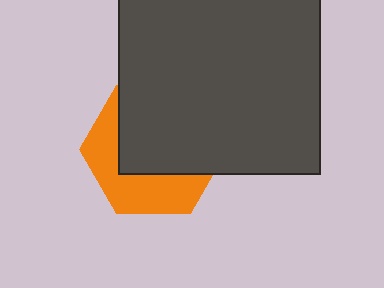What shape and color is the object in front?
The object in front is a dark gray square.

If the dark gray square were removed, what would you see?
You would see the complete orange hexagon.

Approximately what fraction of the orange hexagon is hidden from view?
Roughly 60% of the orange hexagon is hidden behind the dark gray square.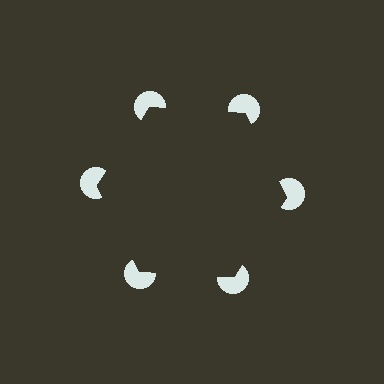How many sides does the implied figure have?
6 sides.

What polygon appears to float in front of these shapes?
An illusory hexagon — its edges are inferred from the aligned wedge cuts in the pac-man discs, not physically drawn.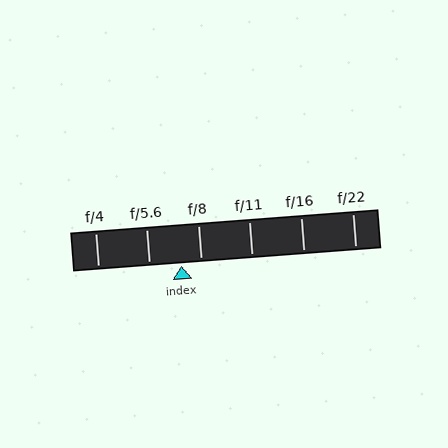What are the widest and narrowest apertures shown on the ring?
The widest aperture shown is f/4 and the narrowest is f/22.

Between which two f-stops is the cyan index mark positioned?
The index mark is between f/5.6 and f/8.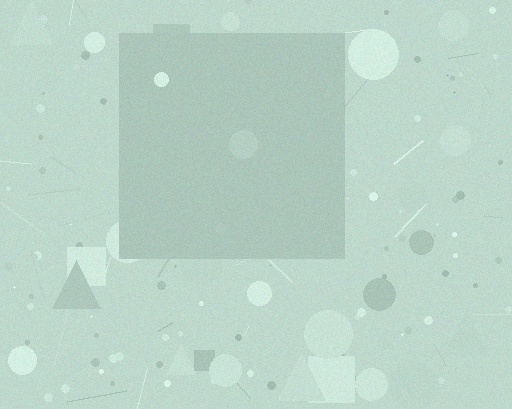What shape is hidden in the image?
A square is hidden in the image.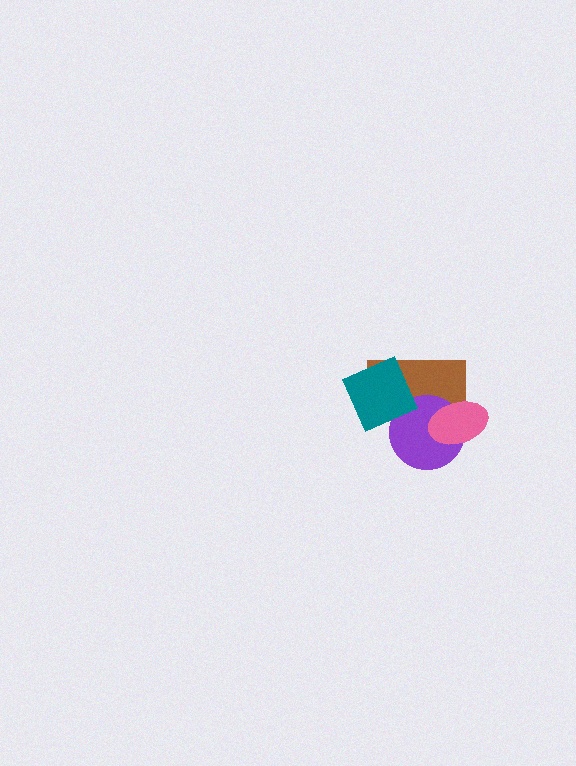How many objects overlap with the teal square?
1 object overlaps with the teal square.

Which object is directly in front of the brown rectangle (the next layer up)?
The purple circle is directly in front of the brown rectangle.